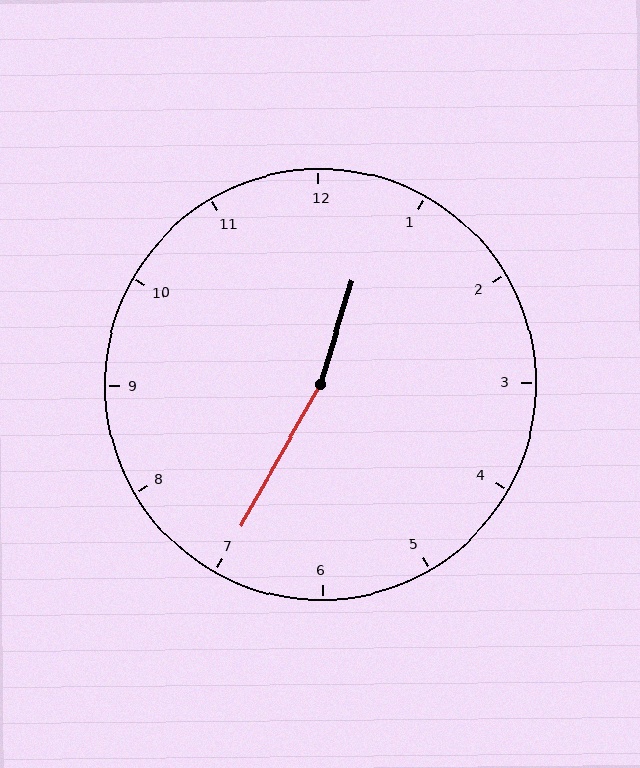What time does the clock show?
12:35.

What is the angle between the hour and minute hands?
Approximately 168 degrees.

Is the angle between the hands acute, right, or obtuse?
It is obtuse.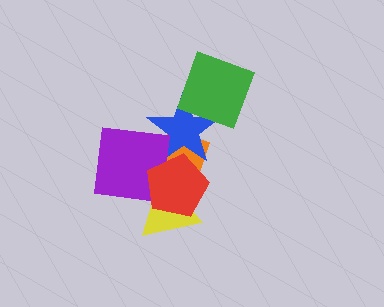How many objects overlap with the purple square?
4 objects overlap with the purple square.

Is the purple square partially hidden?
Yes, it is partially covered by another shape.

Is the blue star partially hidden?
Yes, it is partially covered by another shape.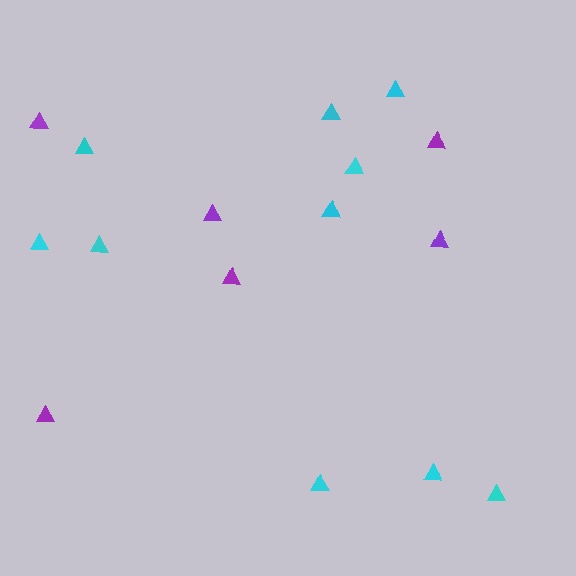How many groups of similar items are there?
There are 2 groups: one group of purple triangles (6) and one group of cyan triangles (10).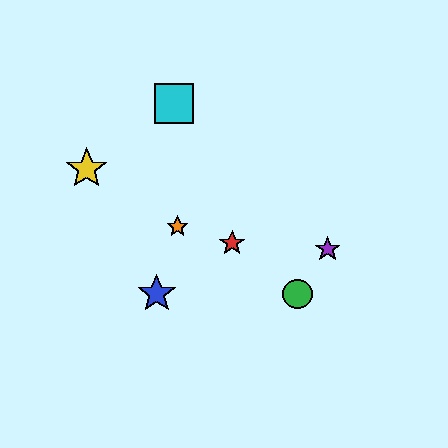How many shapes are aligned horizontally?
2 shapes (the blue star, the green circle) are aligned horizontally.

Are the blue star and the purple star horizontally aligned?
No, the blue star is at y≈294 and the purple star is at y≈249.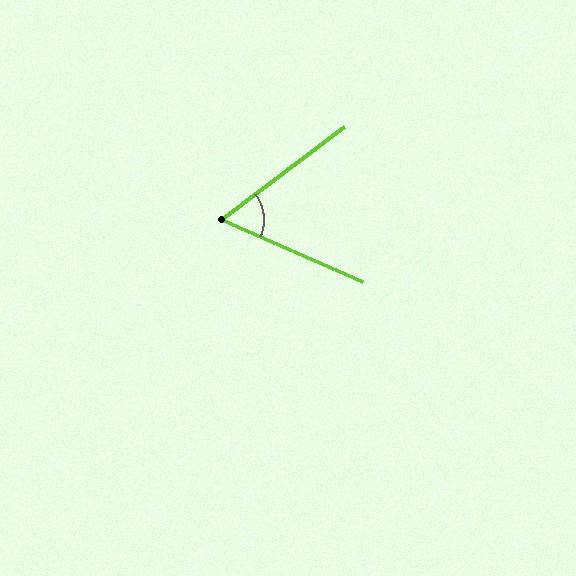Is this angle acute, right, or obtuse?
It is acute.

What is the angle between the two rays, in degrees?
Approximately 60 degrees.